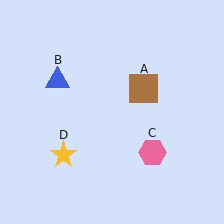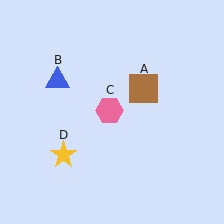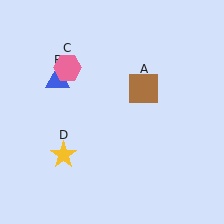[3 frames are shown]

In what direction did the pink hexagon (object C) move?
The pink hexagon (object C) moved up and to the left.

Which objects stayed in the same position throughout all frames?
Brown square (object A) and blue triangle (object B) and yellow star (object D) remained stationary.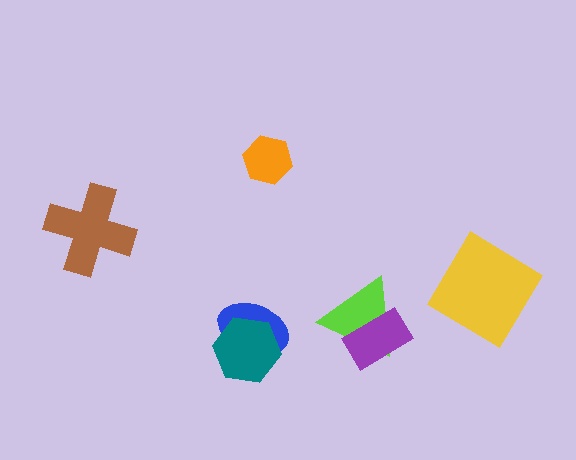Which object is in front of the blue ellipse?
The teal hexagon is in front of the blue ellipse.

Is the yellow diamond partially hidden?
No, no other shape covers it.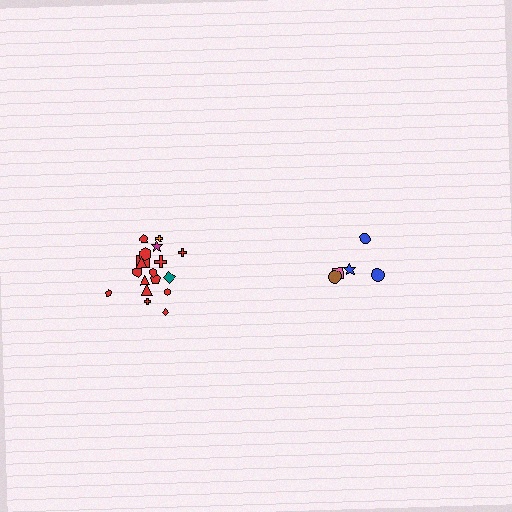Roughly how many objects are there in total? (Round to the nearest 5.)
Roughly 25 objects in total.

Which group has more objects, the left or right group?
The left group.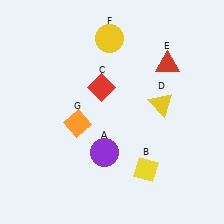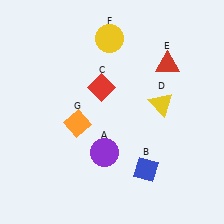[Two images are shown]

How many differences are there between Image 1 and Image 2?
There is 1 difference between the two images.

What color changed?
The diamond (B) changed from yellow in Image 1 to blue in Image 2.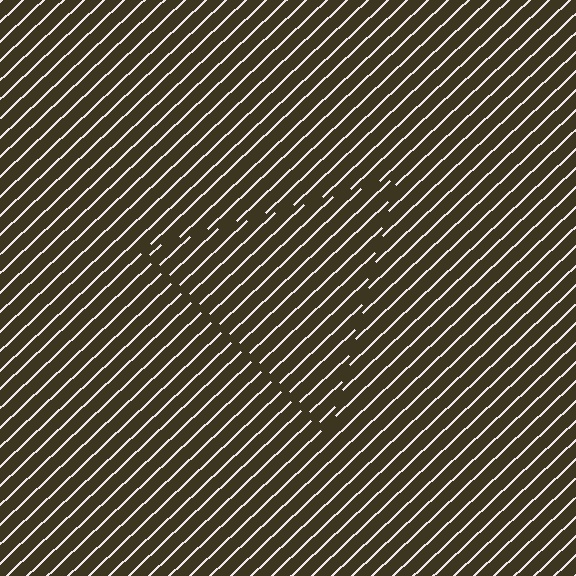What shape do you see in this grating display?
An illusory triangle. The interior of the shape contains the same grating, shifted by half a period — the contour is defined by the phase discontinuity where line-ends from the inner and outer gratings abut.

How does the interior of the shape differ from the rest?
The interior of the shape contains the same grating, shifted by half a period — the contour is defined by the phase discontinuity where line-ends from the inner and outer gratings abut.